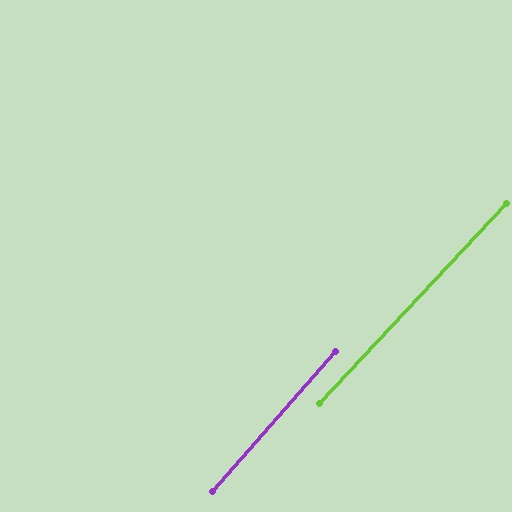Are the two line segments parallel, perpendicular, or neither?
Parallel — their directions differ by only 1.7°.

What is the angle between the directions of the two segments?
Approximately 2 degrees.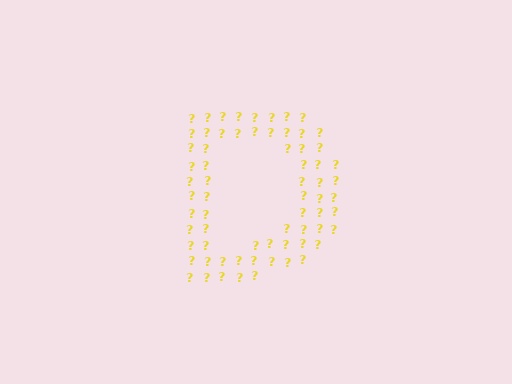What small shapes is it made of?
It is made of small question marks.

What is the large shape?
The large shape is the letter D.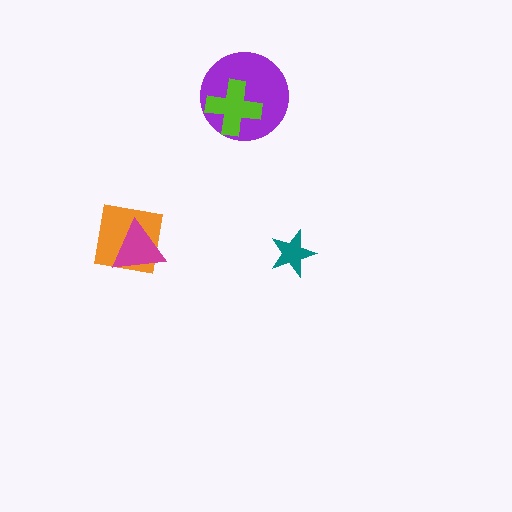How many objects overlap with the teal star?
0 objects overlap with the teal star.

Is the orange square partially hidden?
Yes, it is partially covered by another shape.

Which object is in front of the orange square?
The magenta triangle is in front of the orange square.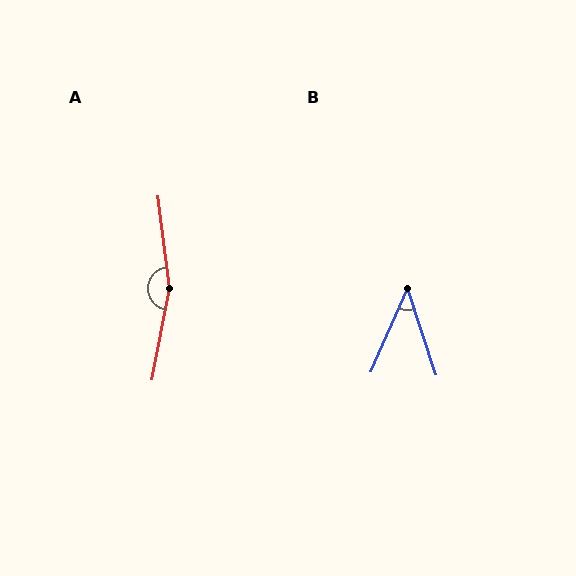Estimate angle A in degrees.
Approximately 162 degrees.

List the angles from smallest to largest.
B (42°), A (162°).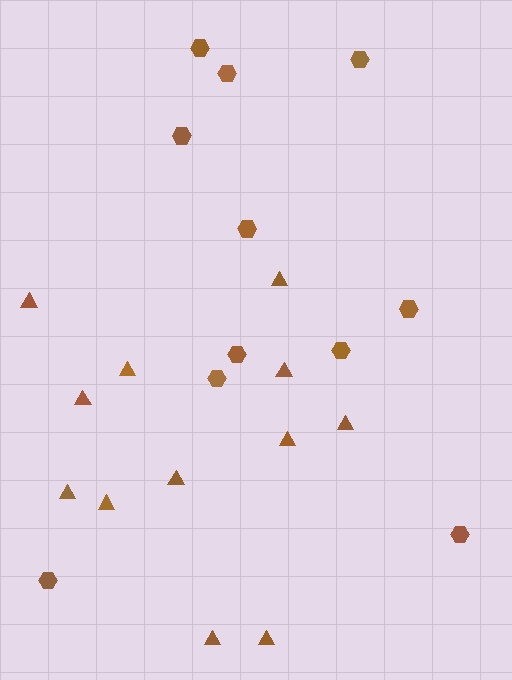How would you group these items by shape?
There are 2 groups: one group of hexagons (11) and one group of triangles (12).